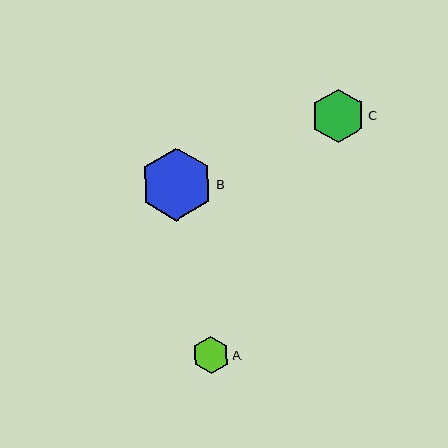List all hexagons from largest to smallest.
From largest to smallest: B, C, A.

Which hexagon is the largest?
Hexagon B is the largest with a size of approximately 73 pixels.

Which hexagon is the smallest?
Hexagon A is the smallest with a size of approximately 37 pixels.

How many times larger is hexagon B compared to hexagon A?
Hexagon B is approximately 2.0 times the size of hexagon A.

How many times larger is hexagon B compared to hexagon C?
Hexagon B is approximately 1.4 times the size of hexagon C.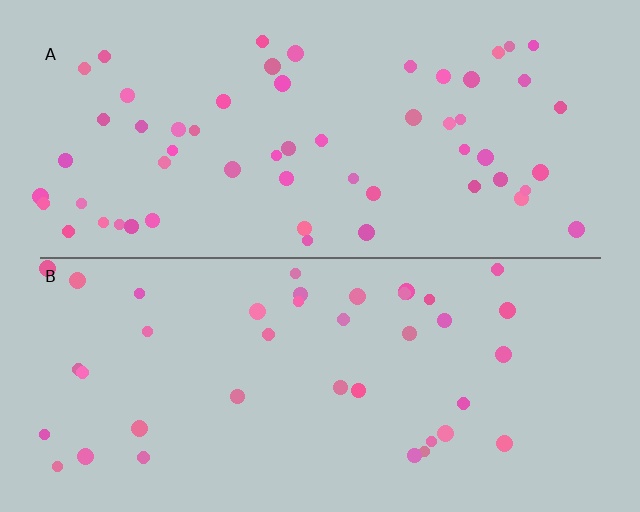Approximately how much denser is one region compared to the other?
Approximately 1.5× — region A over region B.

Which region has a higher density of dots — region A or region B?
A (the top).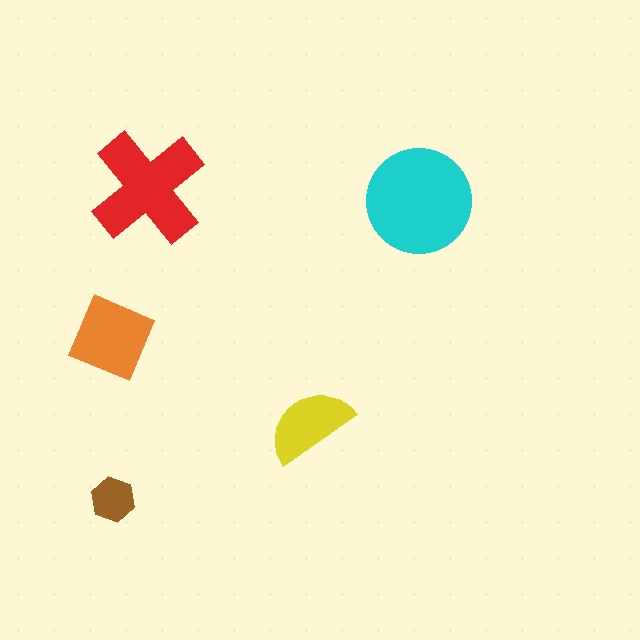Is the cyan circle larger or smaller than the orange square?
Larger.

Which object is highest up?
The red cross is topmost.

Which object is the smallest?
The brown hexagon.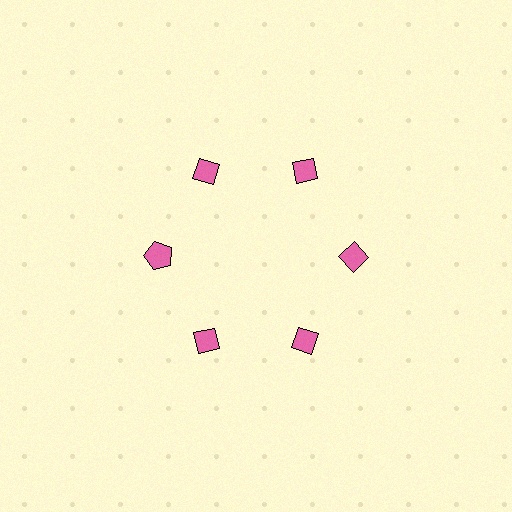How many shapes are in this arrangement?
There are 6 shapes arranged in a ring pattern.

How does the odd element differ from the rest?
It has a different shape: pentagon instead of diamond.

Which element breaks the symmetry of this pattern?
The pink pentagon at roughly the 9 o'clock position breaks the symmetry. All other shapes are pink diamonds.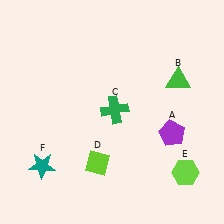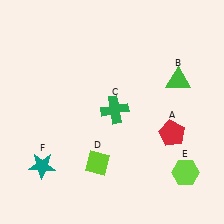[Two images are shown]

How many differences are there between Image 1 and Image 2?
There is 1 difference between the two images.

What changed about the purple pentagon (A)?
In Image 1, A is purple. In Image 2, it changed to red.